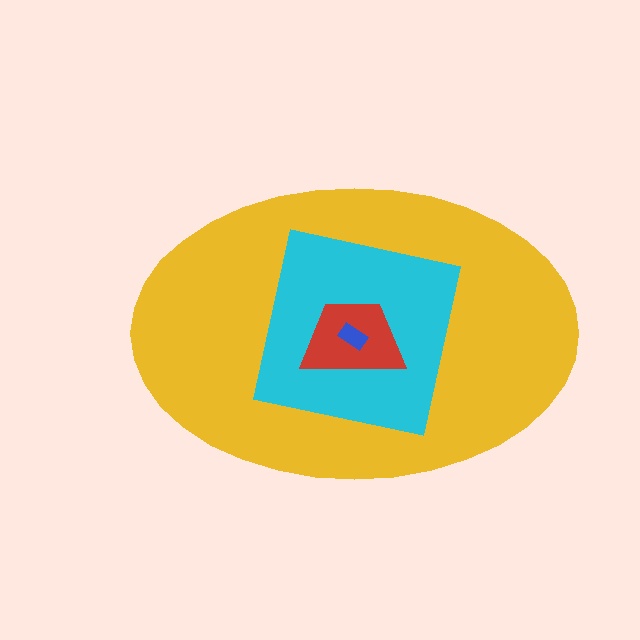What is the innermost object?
The blue rectangle.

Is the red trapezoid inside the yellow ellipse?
Yes.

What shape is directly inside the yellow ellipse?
The cyan square.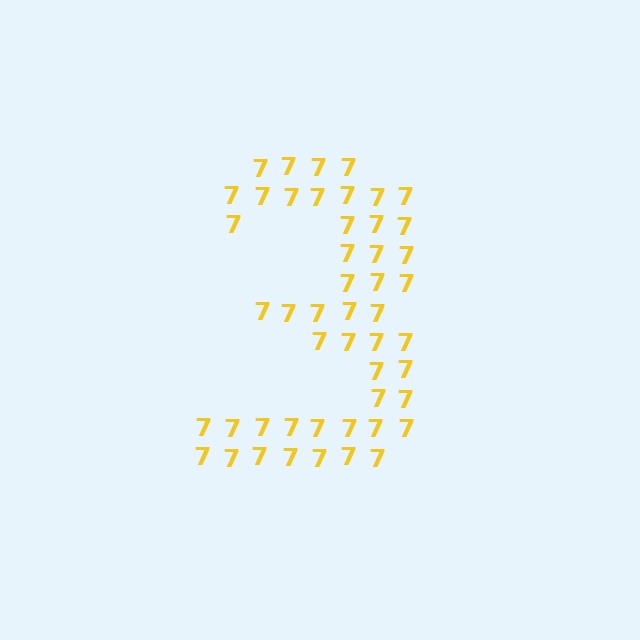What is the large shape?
The large shape is the digit 3.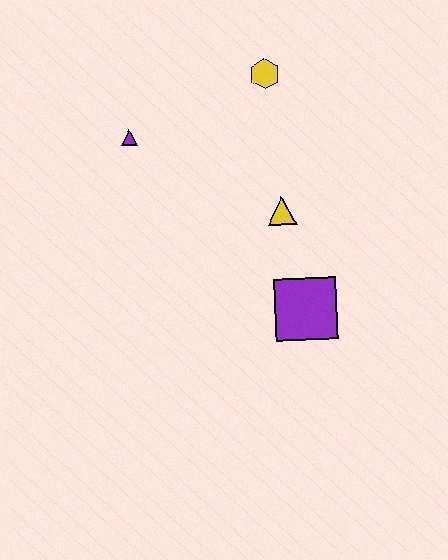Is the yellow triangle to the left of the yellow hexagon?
No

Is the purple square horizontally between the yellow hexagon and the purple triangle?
No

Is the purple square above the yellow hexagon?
No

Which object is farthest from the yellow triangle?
The purple triangle is farthest from the yellow triangle.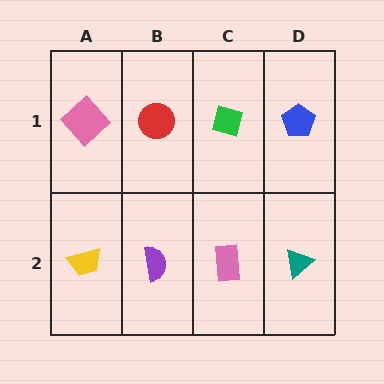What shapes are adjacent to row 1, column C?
A pink rectangle (row 2, column C), a red circle (row 1, column B), a blue pentagon (row 1, column D).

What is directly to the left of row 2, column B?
A yellow trapezoid.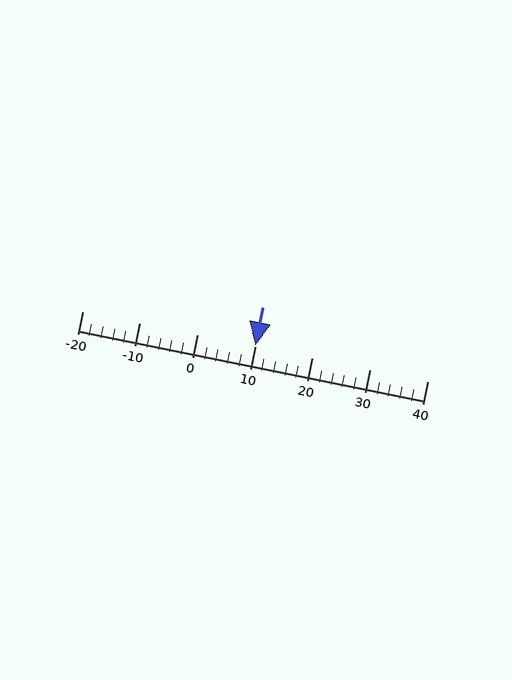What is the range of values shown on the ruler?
The ruler shows values from -20 to 40.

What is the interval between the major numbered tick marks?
The major tick marks are spaced 10 units apart.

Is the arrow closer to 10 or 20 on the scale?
The arrow is closer to 10.